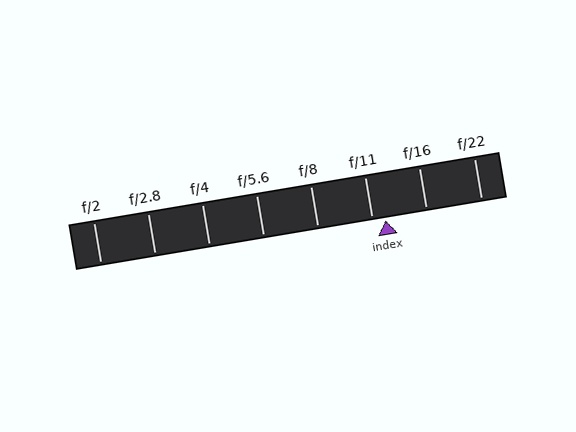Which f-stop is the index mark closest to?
The index mark is closest to f/11.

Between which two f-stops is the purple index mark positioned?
The index mark is between f/11 and f/16.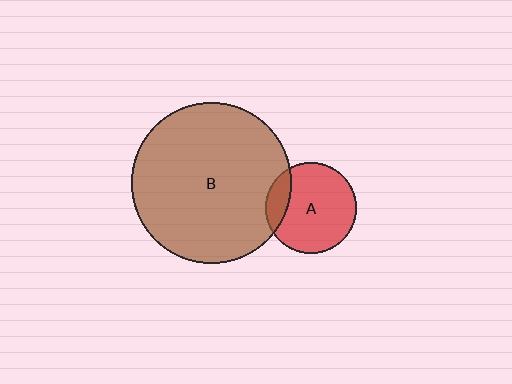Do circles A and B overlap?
Yes.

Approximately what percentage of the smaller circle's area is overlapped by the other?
Approximately 15%.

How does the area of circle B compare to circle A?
Approximately 3.1 times.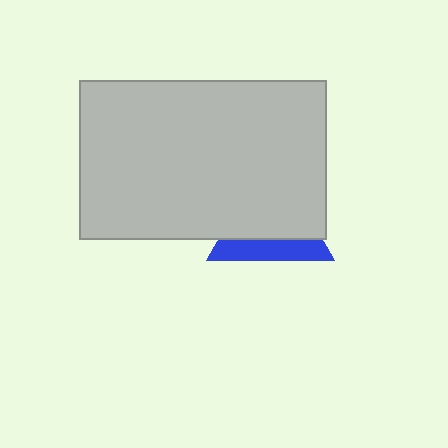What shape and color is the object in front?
The object in front is a light gray rectangle.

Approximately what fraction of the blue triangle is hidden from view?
Roughly 65% of the blue triangle is hidden behind the light gray rectangle.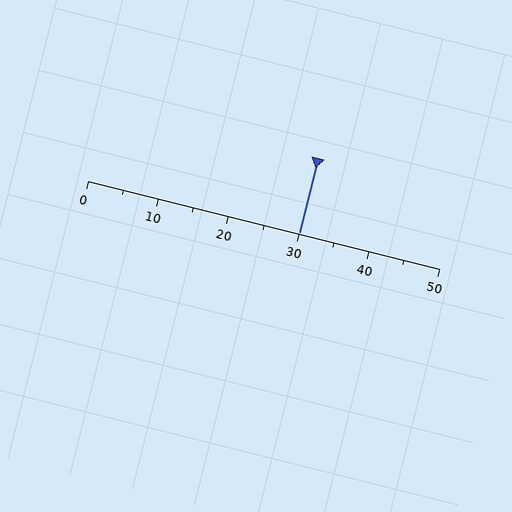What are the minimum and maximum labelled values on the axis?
The axis runs from 0 to 50.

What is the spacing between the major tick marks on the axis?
The major ticks are spaced 10 apart.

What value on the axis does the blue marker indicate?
The marker indicates approximately 30.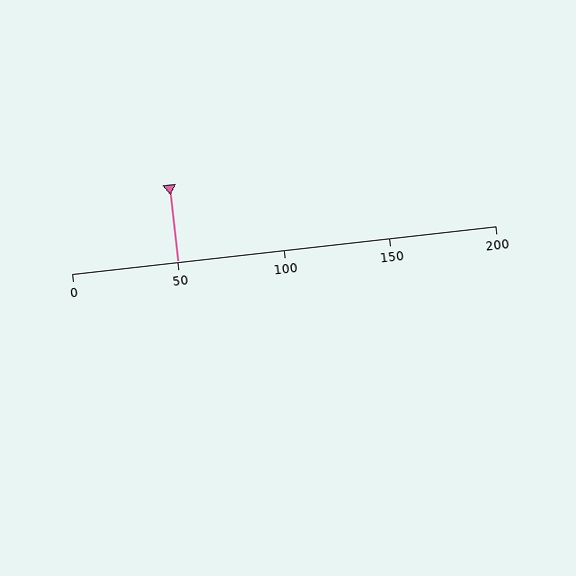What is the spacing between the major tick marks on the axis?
The major ticks are spaced 50 apart.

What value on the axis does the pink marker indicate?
The marker indicates approximately 50.